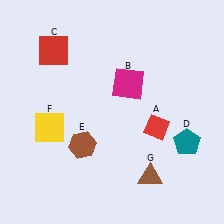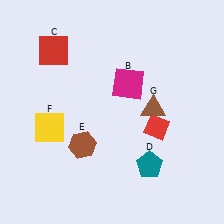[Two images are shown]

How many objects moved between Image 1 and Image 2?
2 objects moved between the two images.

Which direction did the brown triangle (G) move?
The brown triangle (G) moved up.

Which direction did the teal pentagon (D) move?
The teal pentagon (D) moved left.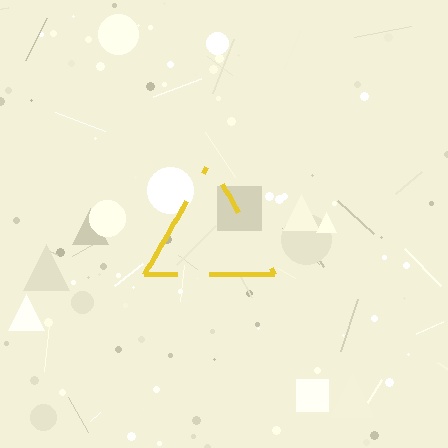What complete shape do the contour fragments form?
The contour fragments form a triangle.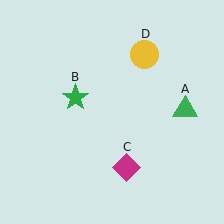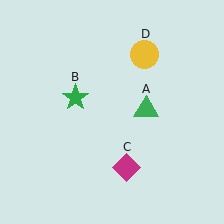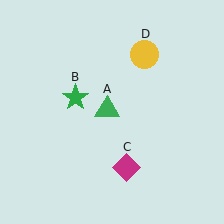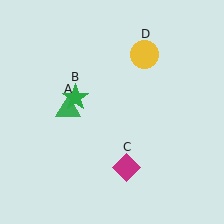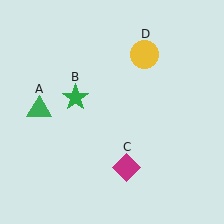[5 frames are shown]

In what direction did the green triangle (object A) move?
The green triangle (object A) moved left.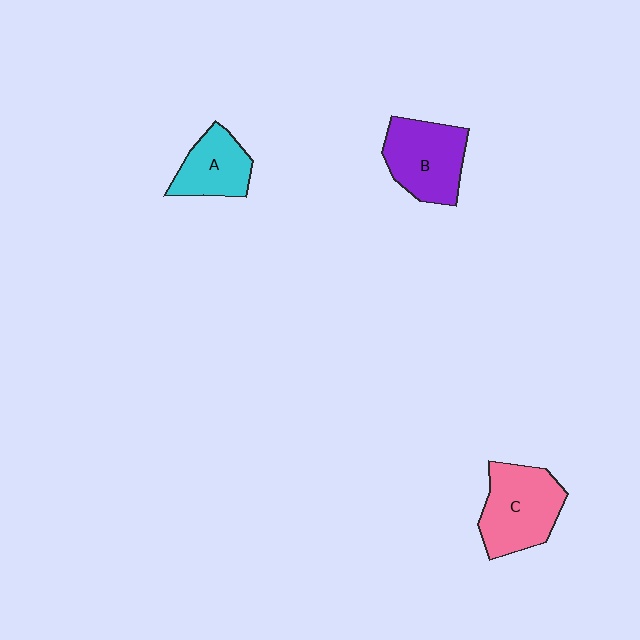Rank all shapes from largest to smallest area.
From largest to smallest: C (pink), B (purple), A (cyan).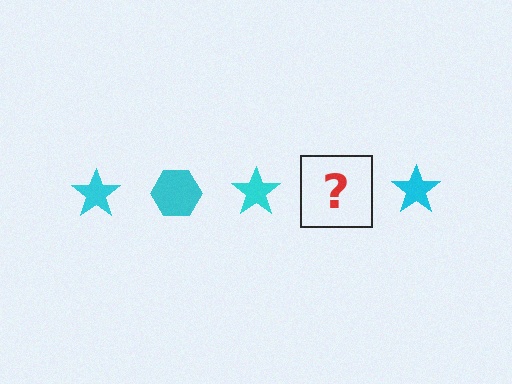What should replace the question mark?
The question mark should be replaced with a cyan hexagon.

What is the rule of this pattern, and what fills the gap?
The rule is that the pattern cycles through star, hexagon shapes in cyan. The gap should be filled with a cyan hexagon.